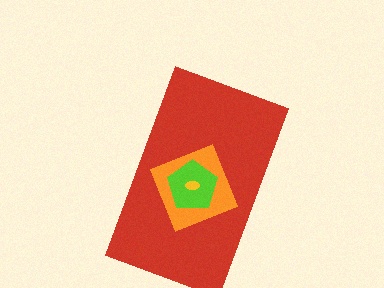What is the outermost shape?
The red rectangle.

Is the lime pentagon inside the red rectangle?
Yes.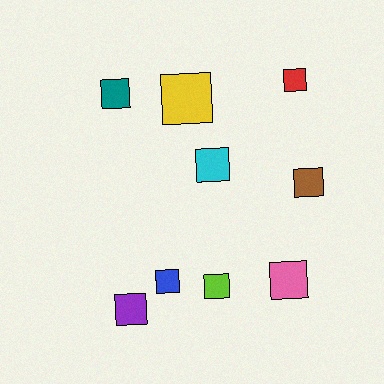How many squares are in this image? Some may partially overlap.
There are 9 squares.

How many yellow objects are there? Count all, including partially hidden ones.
There is 1 yellow object.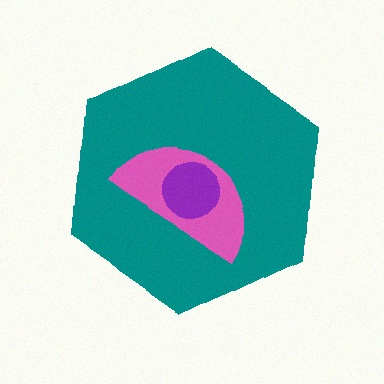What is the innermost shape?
The purple circle.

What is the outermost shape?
The teal hexagon.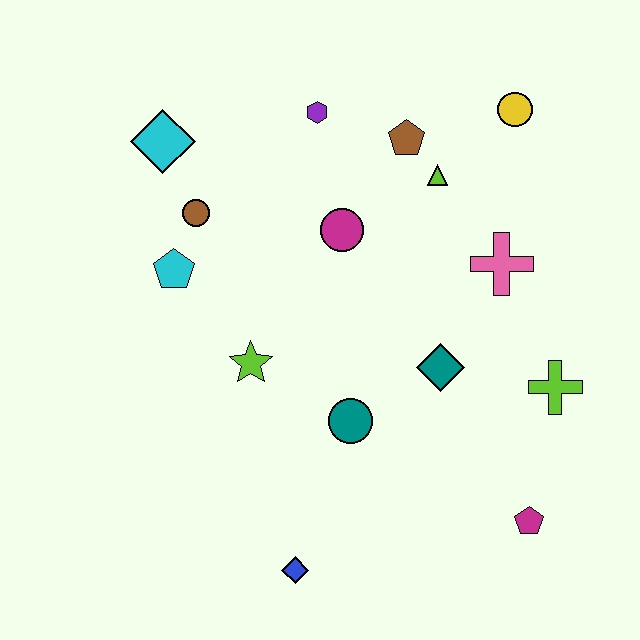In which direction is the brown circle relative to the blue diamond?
The brown circle is above the blue diamond.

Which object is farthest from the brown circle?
The magenta pentagon is farthest from the brown circle.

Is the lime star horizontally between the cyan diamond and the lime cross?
Yes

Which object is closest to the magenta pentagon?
The lime cross is closest to the magenta pentagon.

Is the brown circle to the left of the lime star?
Yes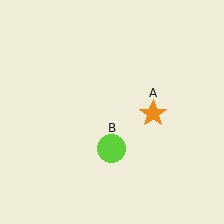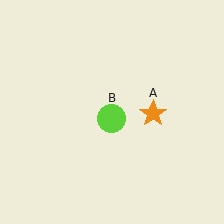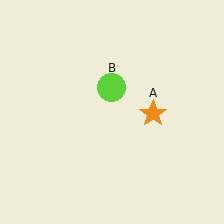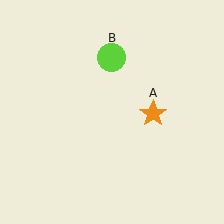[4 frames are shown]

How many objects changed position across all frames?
1 object changed position: lime circle (object B).